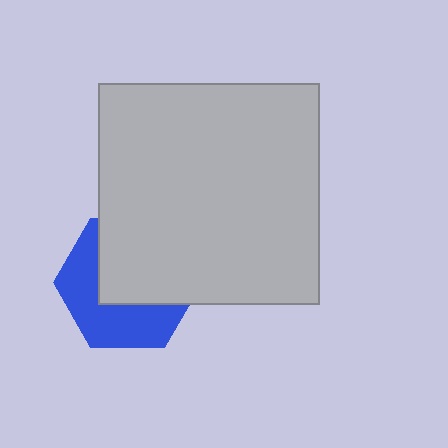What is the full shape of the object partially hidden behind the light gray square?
The partially hidden object is a blue hexagon.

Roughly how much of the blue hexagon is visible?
About half of it is visible (roughly 46%).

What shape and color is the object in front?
The object in front is a light gray square.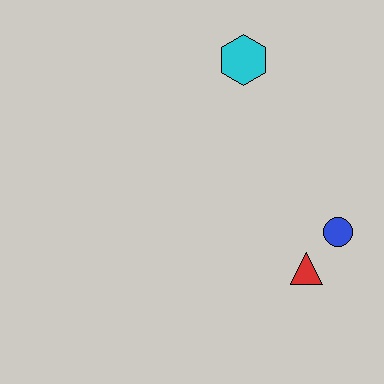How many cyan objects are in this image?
There is 1 cyan object.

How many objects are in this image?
There are 3 objects.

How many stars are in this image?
There are no stars.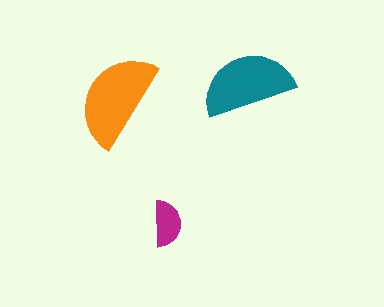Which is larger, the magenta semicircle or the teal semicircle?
The teal one.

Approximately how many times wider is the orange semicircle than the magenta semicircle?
About 2 times wider.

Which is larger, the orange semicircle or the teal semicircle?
The orange one.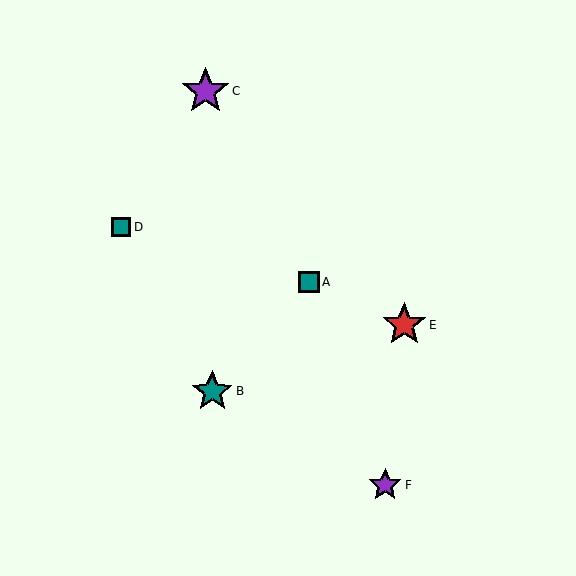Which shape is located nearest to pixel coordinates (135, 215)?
The teal square (labeled D) at (121, 227) is nearest to that location.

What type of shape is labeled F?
Shape F is a purple star.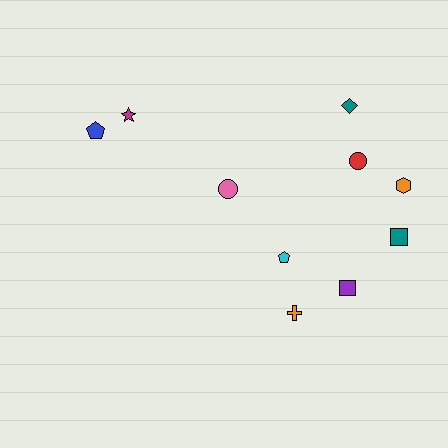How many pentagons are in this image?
There are 2 pentagons.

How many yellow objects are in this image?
There are no yellow objects.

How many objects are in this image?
There are 10 objects.